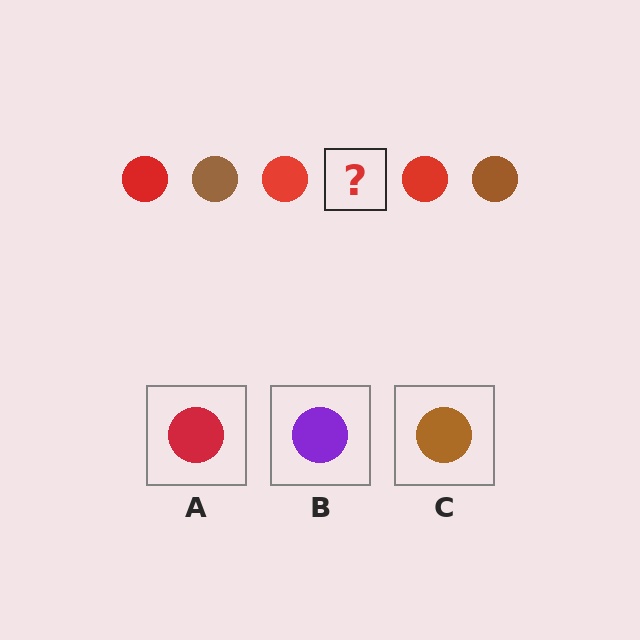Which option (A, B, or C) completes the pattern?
C.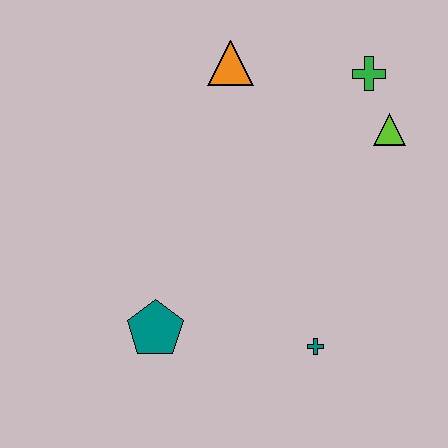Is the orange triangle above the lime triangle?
Yes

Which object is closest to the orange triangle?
The green cross is closest to the orange triangle.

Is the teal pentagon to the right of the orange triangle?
No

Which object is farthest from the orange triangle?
The teal cross is farthest from the orange triangle.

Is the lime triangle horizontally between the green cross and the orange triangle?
No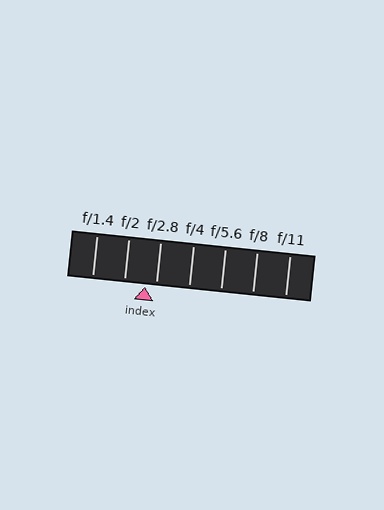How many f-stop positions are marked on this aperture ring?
There are 7 f-stop positions marked.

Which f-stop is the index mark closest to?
The index mark is closest to f/2.8.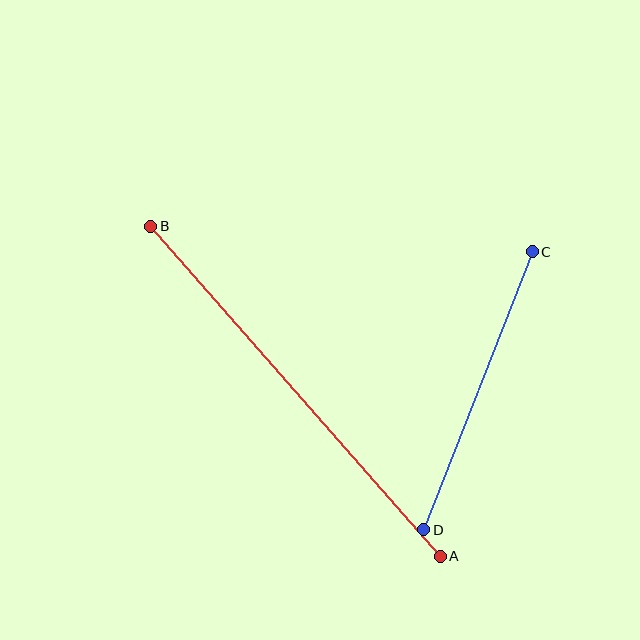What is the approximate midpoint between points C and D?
The midpoint is at approximately (478, 391) pixels.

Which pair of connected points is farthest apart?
Points A and B are farthest apart.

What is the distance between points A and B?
The distance is approximately 439 pixels.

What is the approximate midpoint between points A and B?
The midpoint is at approximately (296, 391) pixels.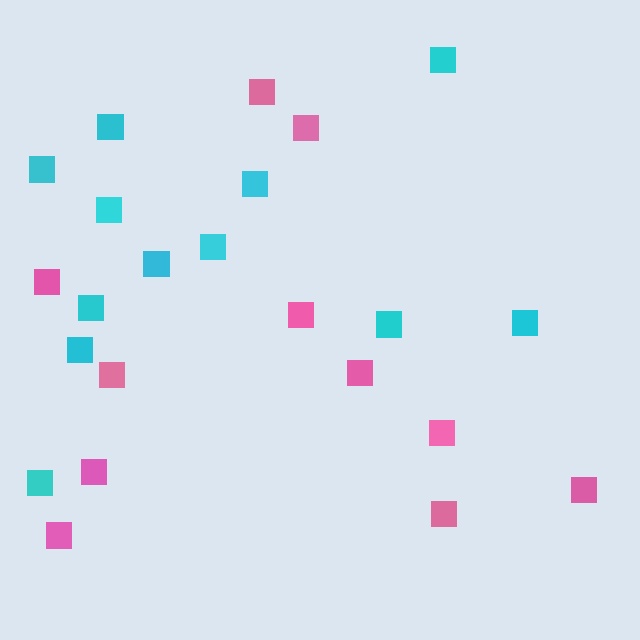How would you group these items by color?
There are 2 groups: one group of pink squares (11) and one group of cyan squares (12).